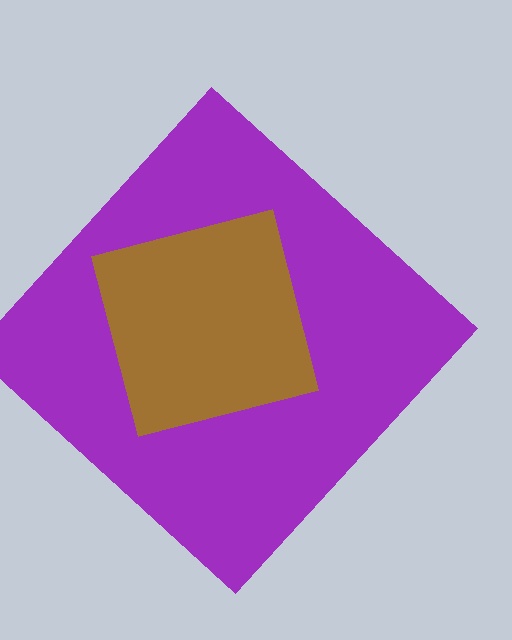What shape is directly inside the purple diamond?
The brown square.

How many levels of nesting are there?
2.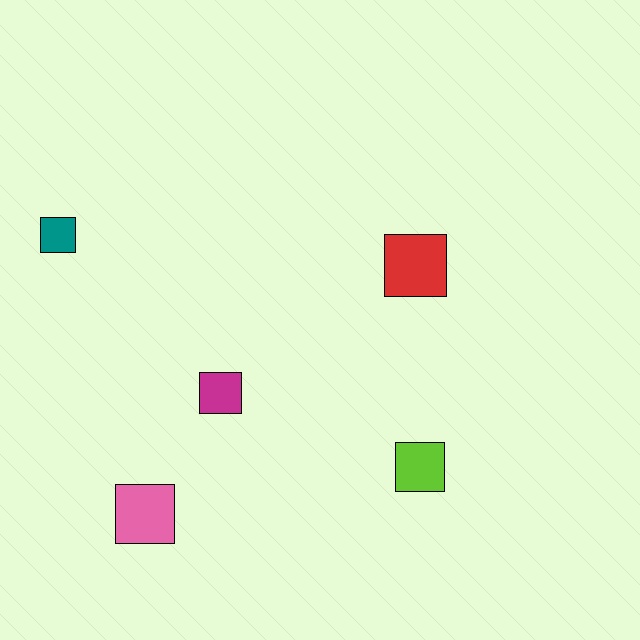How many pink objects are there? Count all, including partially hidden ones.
There is 1 pink object.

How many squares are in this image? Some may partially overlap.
There are 5 squares.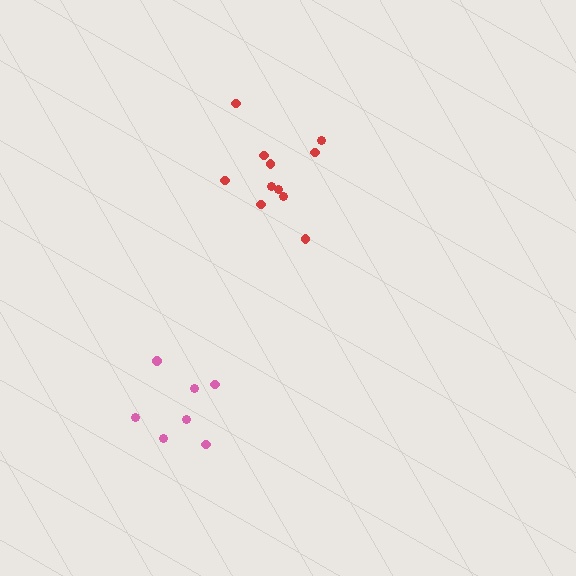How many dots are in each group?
Group 1: 11 dots, Group 2: 7 dots (18 total).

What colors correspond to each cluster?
The clusters are colored: red, pink.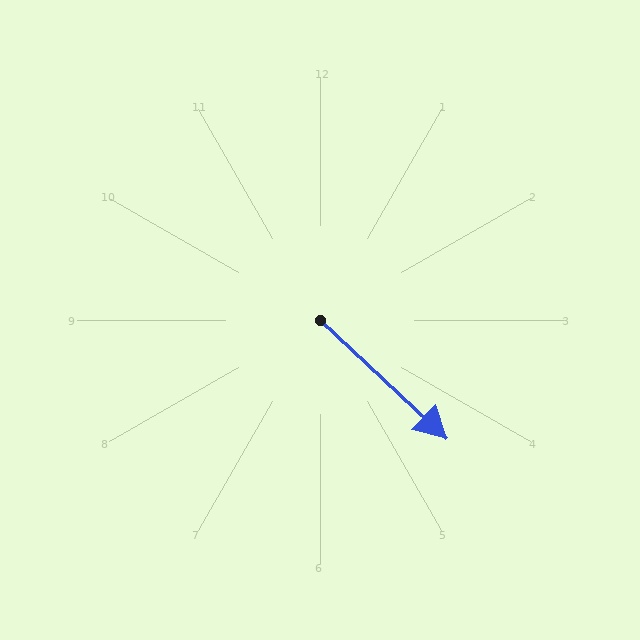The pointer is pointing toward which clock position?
Roughly 4 o'clock.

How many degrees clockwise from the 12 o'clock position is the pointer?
Approximately 133 degrees.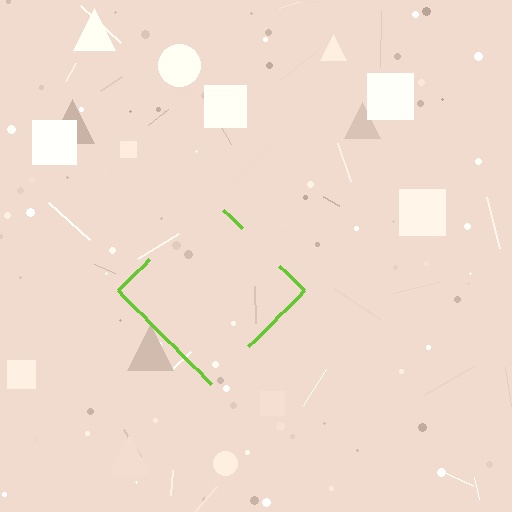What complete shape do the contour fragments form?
The contour fragments form a diamond.